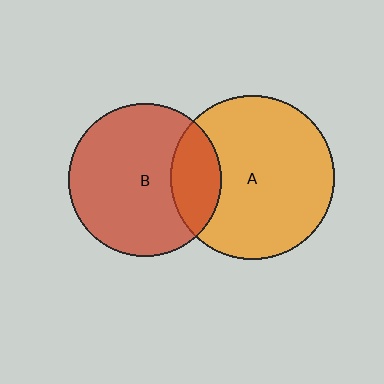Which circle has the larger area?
Circle A (orange).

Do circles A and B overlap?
Yes.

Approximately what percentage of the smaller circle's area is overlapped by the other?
Approximately 20%.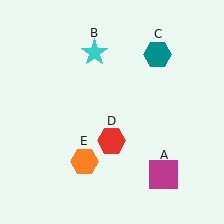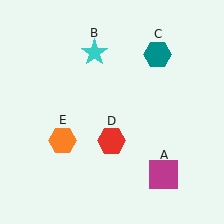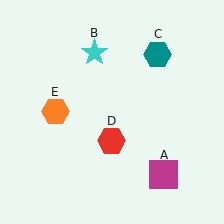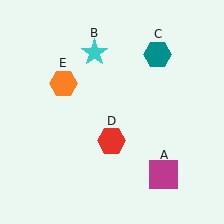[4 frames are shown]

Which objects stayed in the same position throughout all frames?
Magenta square (object A) and cyan star (object B) and teal hexagon (object C) and red hexagon (object D) remained stationary.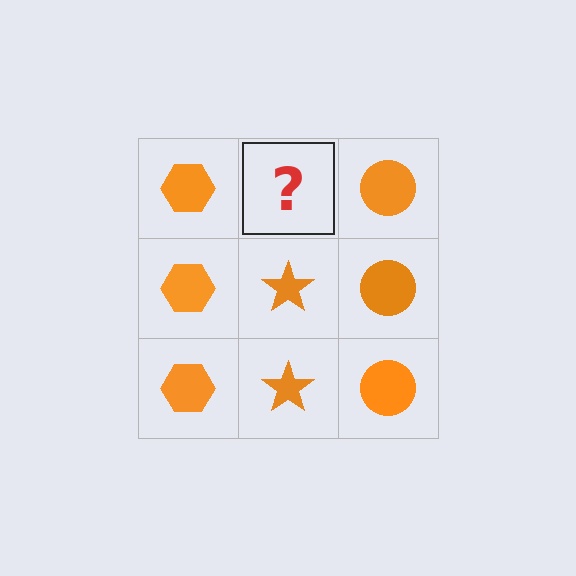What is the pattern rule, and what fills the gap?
The rule is that each column has a consistent shape. The gap should be filled with an orange star.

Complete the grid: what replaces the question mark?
The question mark should be replaced with an orange star.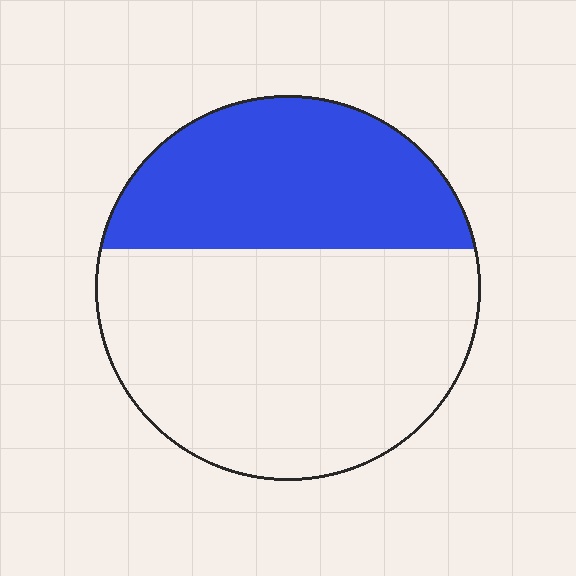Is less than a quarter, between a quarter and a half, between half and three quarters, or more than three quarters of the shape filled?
Between a quarter and a half.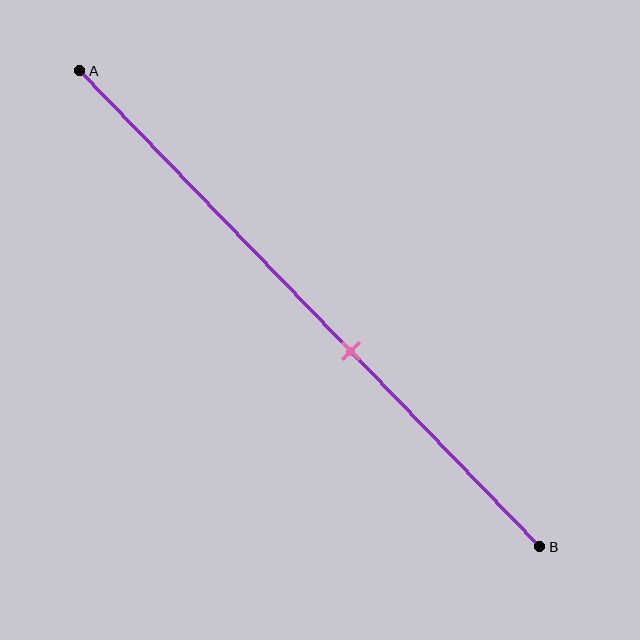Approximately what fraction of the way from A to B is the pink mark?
The pink mark is approximately 60% of the way from A to B.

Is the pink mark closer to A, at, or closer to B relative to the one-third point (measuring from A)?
The pink mark is closer to point B than the one-third point of segment AB.